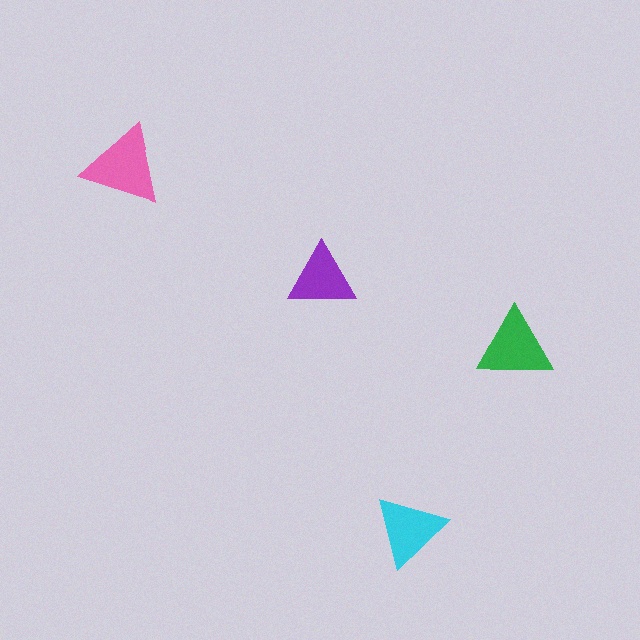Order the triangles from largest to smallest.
the pink one, the green one, the cyan one, the purple one.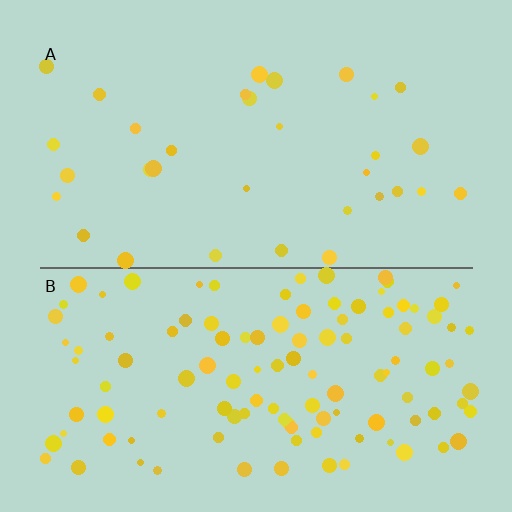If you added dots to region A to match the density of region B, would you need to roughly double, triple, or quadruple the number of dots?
Approximately triple.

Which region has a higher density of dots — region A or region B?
B (the bottom).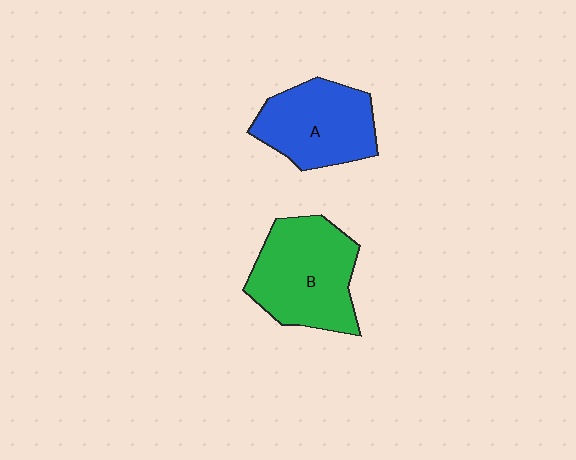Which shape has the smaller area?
Shape A (blue).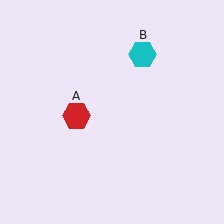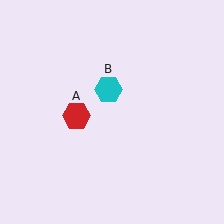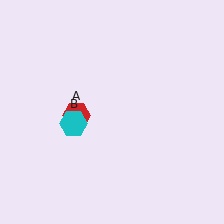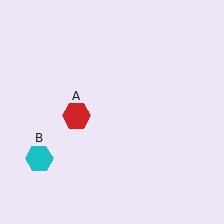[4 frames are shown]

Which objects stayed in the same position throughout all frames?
Red hexagon (object A) remained stationary.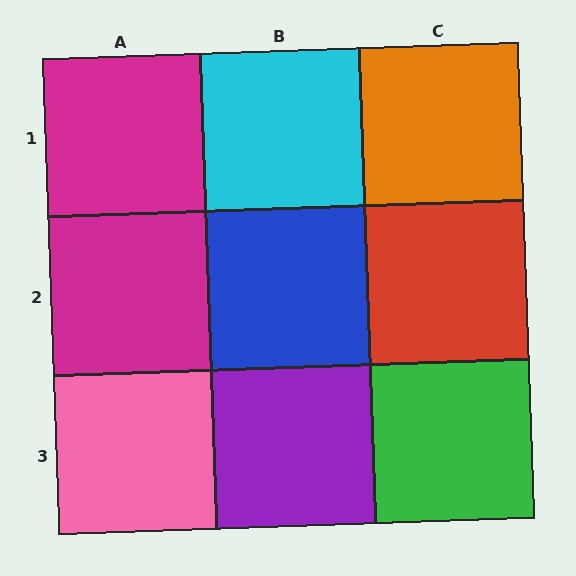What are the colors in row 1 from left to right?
Magenta, cyan, orange.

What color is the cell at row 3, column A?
Pink.